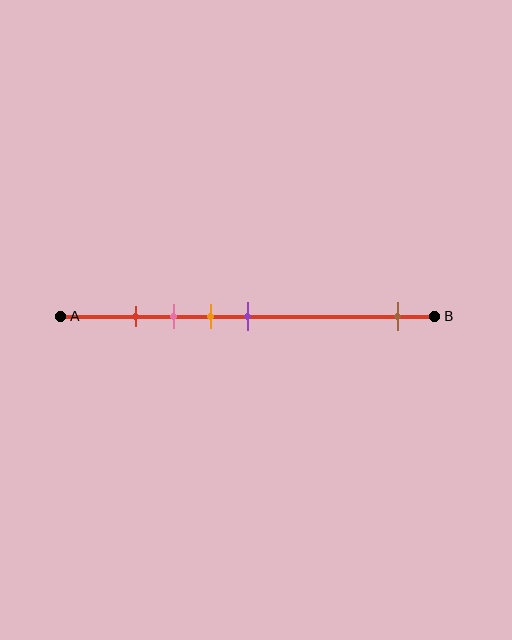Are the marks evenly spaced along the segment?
No, the marks are not evenly spaced.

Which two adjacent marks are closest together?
The red and pink marks are the closest adjacent pair.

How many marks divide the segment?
There are 5 marks dividing the segment.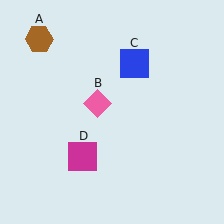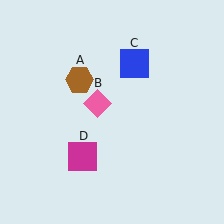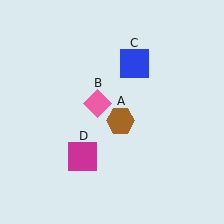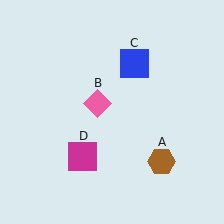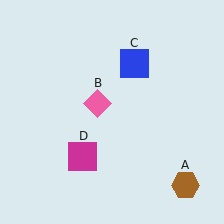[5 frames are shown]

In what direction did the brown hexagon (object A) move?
The brown hexagon (object A) moved down and to the right.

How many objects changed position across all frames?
1 object changed position: brown hexagon (object A).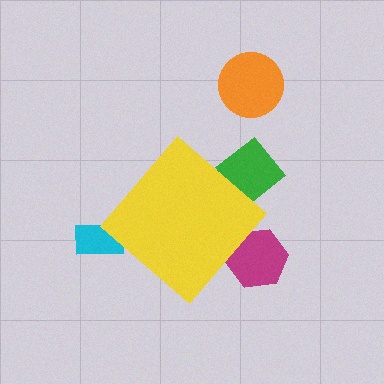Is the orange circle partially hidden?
No, the orange circle is fully visible.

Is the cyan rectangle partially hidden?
Yes, the cyan rectangle is partially hidden behind the yellow diamond.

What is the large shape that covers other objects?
A yellow diamond.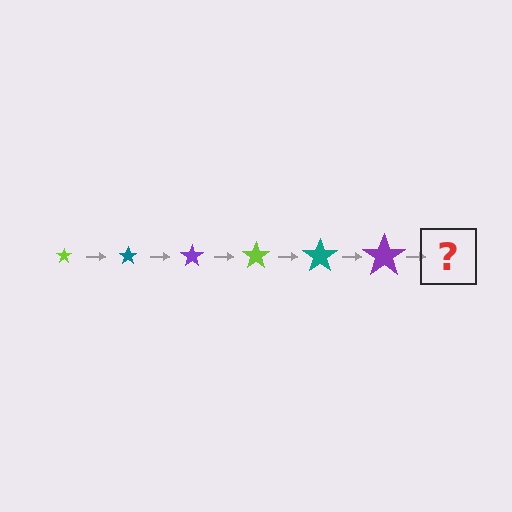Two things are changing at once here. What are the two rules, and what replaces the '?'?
The two rules are that the star grows larger each step and the color cycles through lime, teal, and purple. The '?' should be a lime star, larger than the previous one.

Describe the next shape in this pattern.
It should be a lime star, larger than the previous one.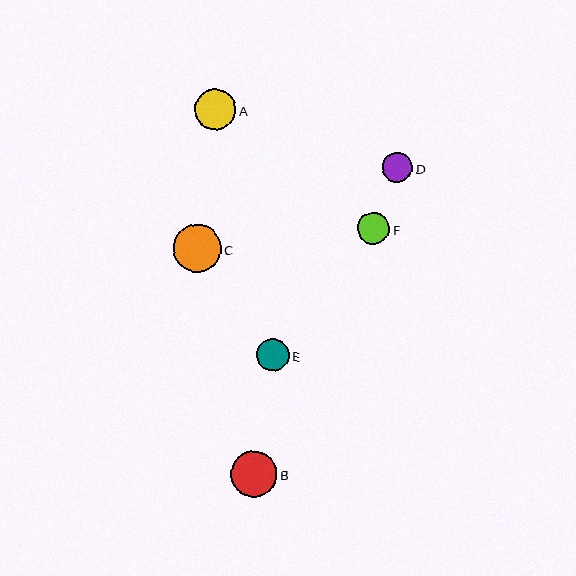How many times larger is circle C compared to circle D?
Circle C is approximately 1.6 times the size of circle D.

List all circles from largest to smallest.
From largest to smallest: C, B, A, E, F, D.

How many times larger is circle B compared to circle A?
Circle B is approximately 1.1 times the size of circle A.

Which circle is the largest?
Circle C is the largest with a size of approximately 48 pixels.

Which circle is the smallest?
Circle D is the smallest with a size of approximately 30 pixels.